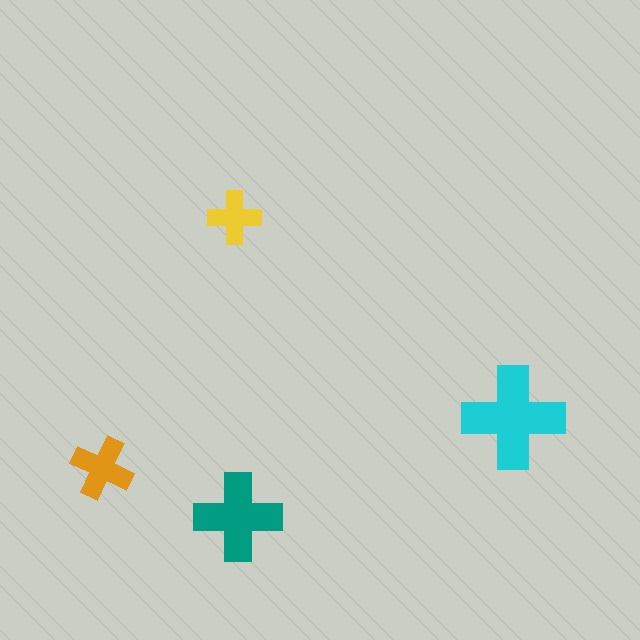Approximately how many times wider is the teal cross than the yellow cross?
About 1.5 times wider.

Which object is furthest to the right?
The cyan cross is rightmost.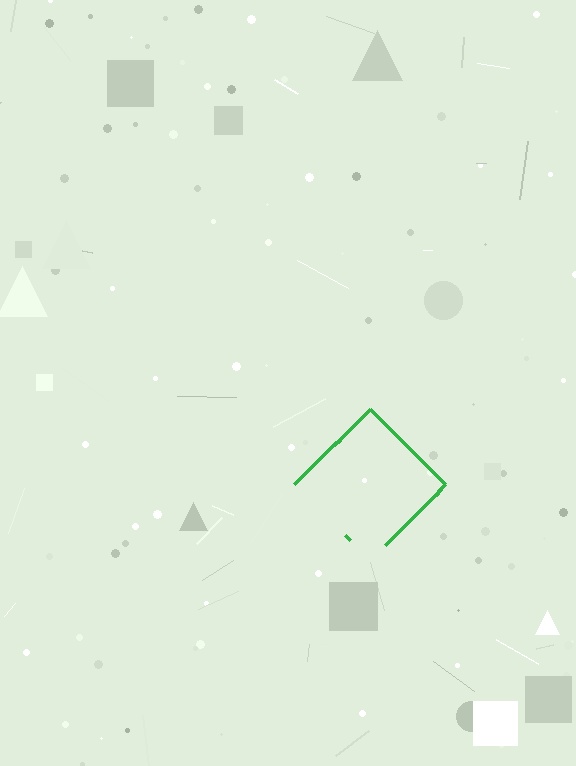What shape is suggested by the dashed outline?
The dashed outline suggests a diamond.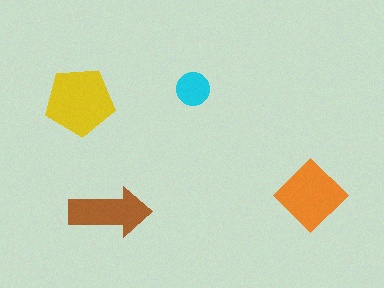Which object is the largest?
The yellow pentagon.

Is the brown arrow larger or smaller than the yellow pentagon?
Smaller.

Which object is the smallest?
The cyan circle.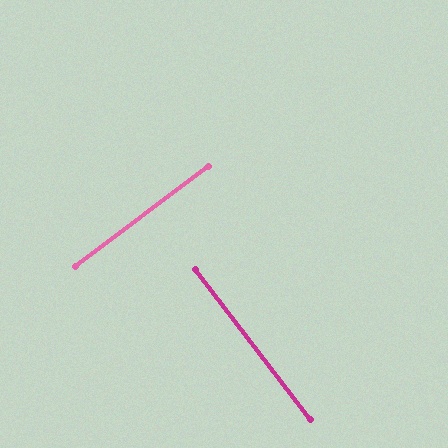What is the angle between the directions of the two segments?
Approximately 90 degrees.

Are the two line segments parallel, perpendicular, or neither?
Perpendicular — they meet at approximately 90°.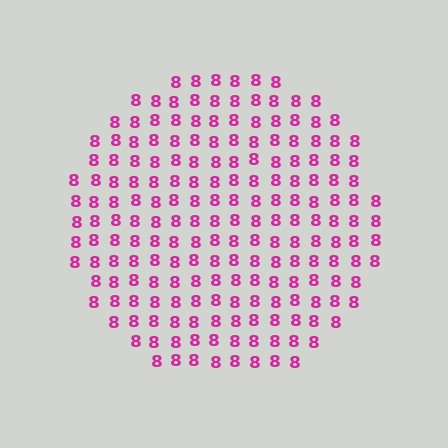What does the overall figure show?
The overall figure shows a circle.